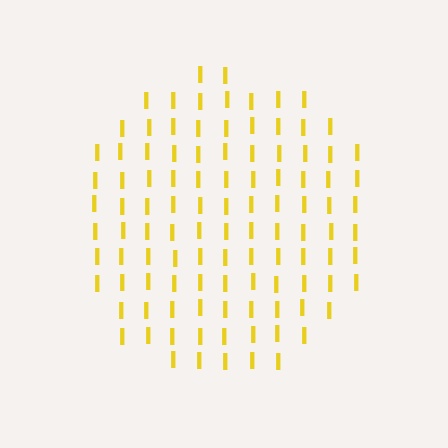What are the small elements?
The small elements are letter I's.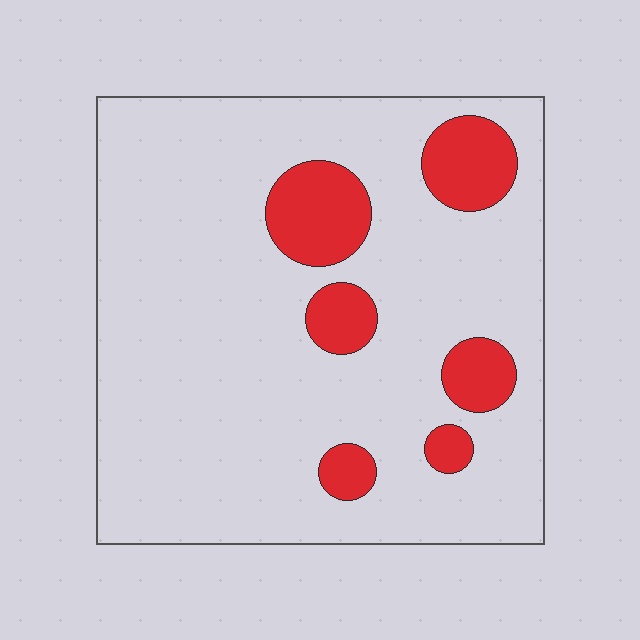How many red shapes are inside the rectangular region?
6.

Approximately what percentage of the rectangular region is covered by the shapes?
Approximately 15%.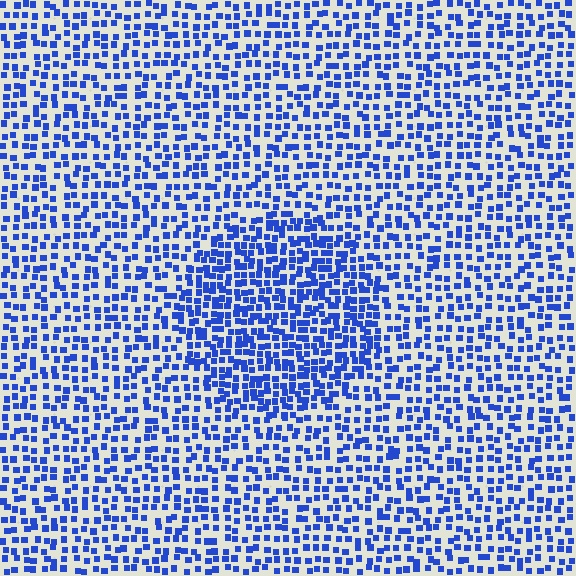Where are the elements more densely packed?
The elements are more densely packed inside the circle boundary.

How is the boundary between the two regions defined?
The boundary is defined by a change in element density (approximately 1.7x ratio). All elements are the same color, size, and shape.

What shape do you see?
I see a circle.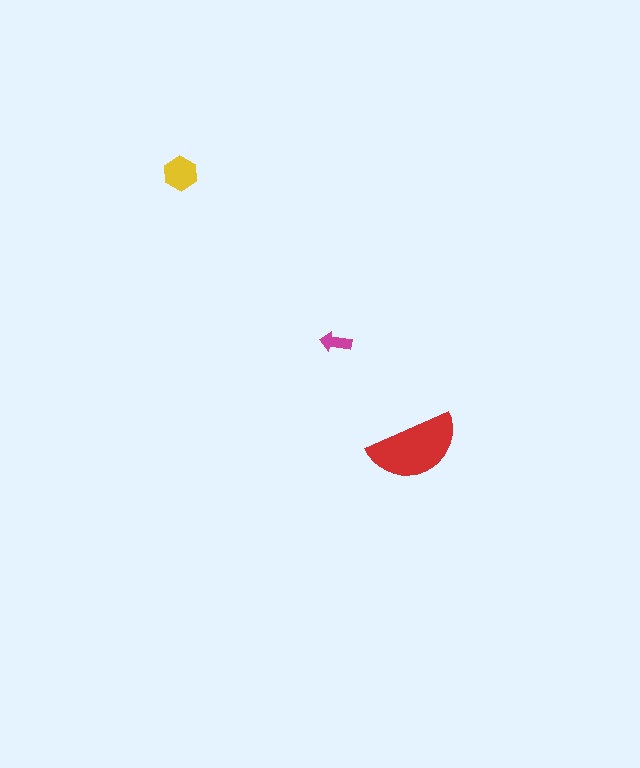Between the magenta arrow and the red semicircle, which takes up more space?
The red semicircle.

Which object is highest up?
The yellow hexagon is topmost.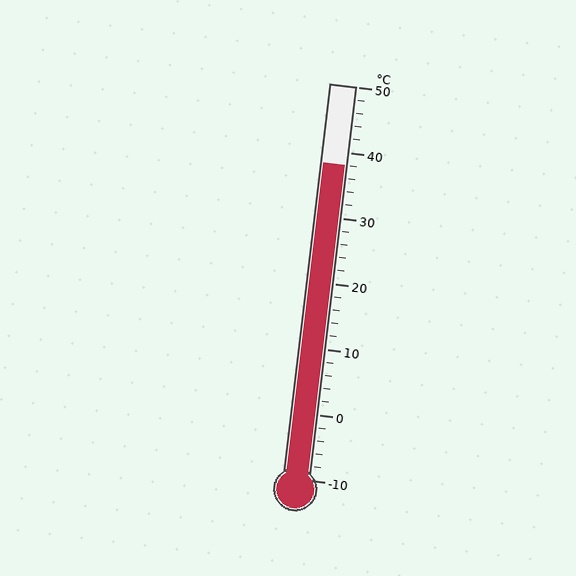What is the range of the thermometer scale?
The thermometer scale ranges from -10°C to 50°C.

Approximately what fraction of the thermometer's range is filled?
The thermometer is filled to approximately 80% of its range.